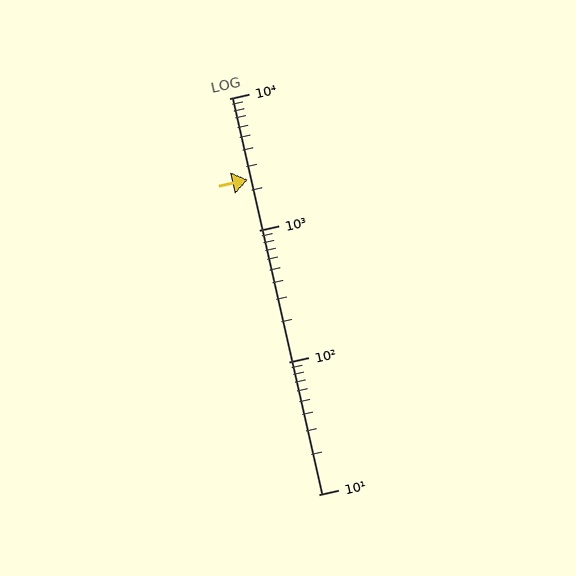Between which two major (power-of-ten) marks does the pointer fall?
The pointer is between 1000 and 10000.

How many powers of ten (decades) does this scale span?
The scale spans 3 decades, from 10 to 10000.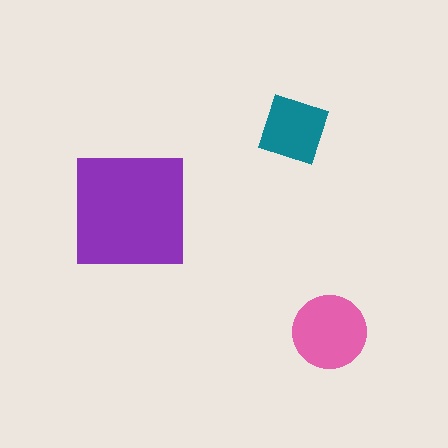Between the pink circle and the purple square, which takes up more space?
The purple square.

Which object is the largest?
The purple square.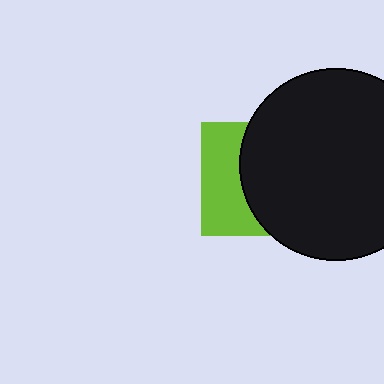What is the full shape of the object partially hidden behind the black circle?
The partially hidden object is a lime square.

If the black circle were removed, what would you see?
You would see the complete lime square.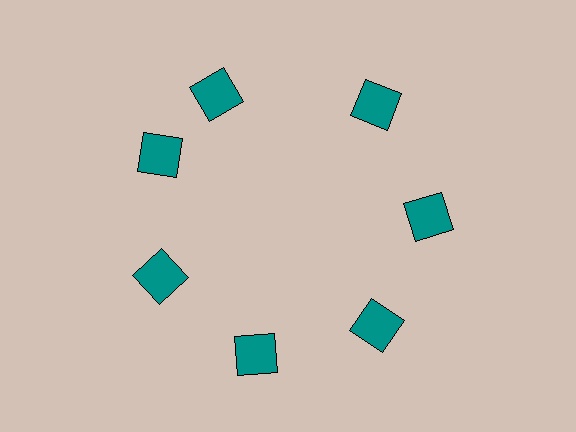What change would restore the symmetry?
The symmetry would be restored by rotating it back into even spacing with its neighbors so that all 7 squares sit at equal angles and equal distance from the center.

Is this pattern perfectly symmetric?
No. The 7 teal squares are arranged in a ring, but one element near the 12 o'clock position is rotated out of alignment along the ring, breaking the 7-fold rotational symmetry.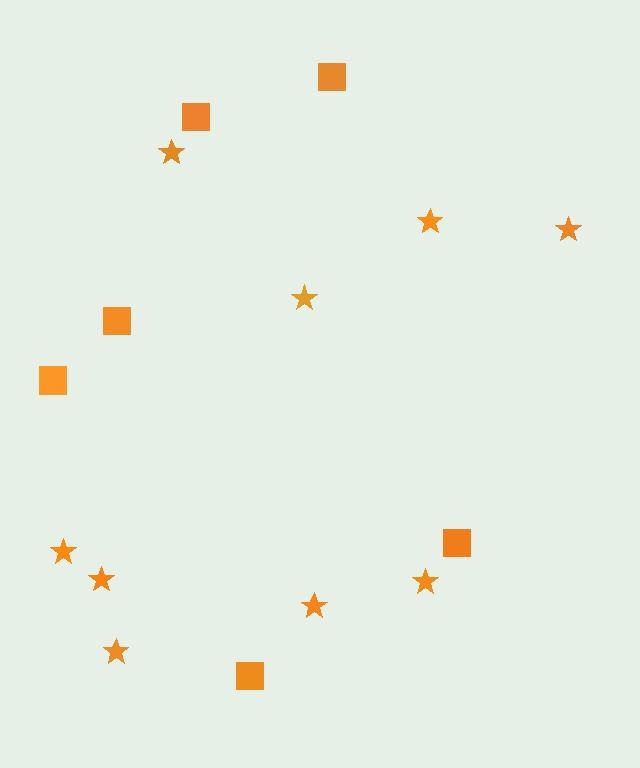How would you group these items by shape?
There are 2 groups: one group of stars (9) and one group of squares (6).